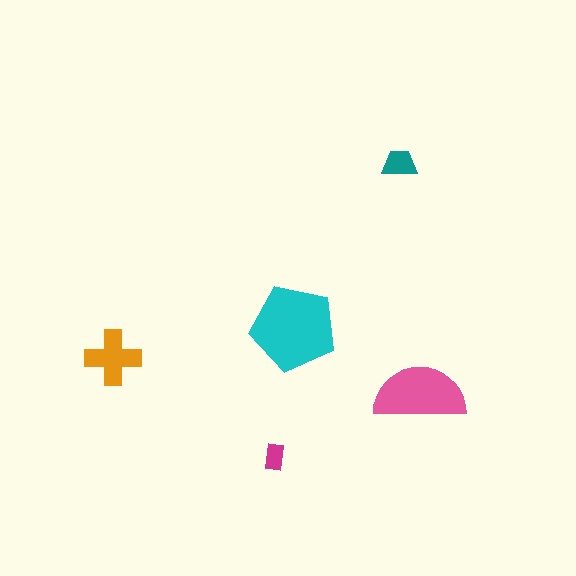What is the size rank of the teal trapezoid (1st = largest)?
4th.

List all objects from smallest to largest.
The magenta rectangle, the teal trapezoid, the orange cross, the pink semicircle, the cyan pentagon.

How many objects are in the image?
There are 5 objects in the image.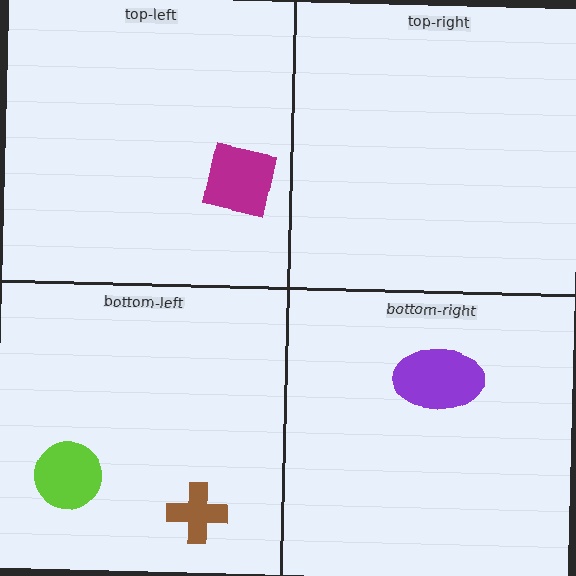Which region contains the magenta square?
The top-left region.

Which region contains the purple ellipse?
The bottom-right region.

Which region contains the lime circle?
The bottom-left region.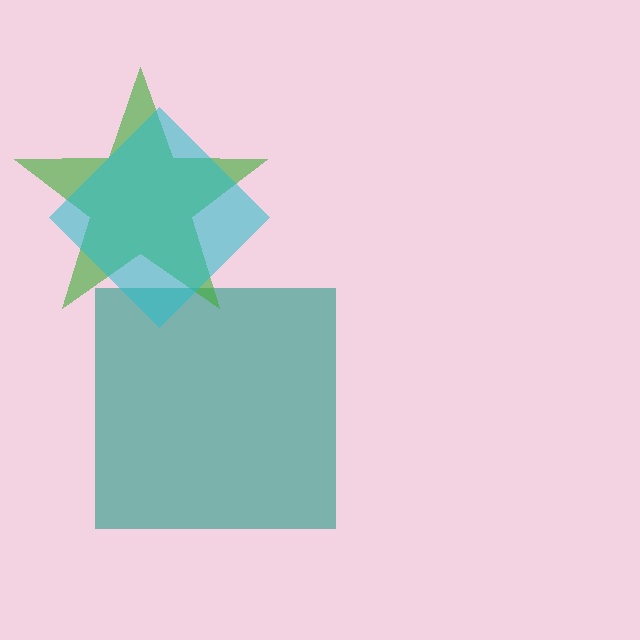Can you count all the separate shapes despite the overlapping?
Yes, there are 3 separate shapes.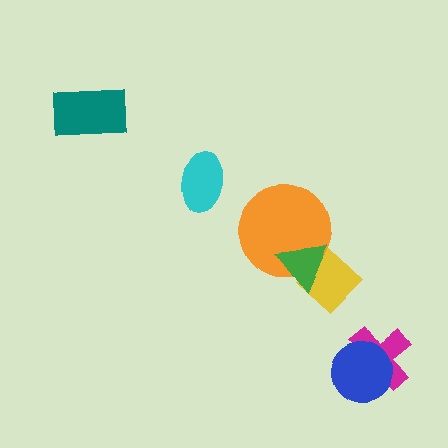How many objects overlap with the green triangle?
2 objects overlap with the green triangle.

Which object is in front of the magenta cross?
The blue circle is in front of the magenta cross.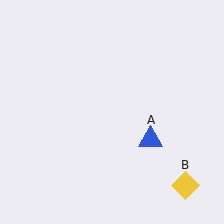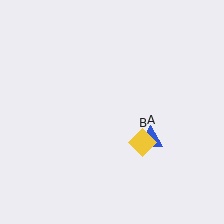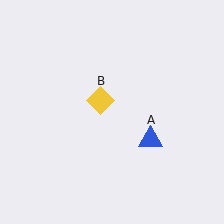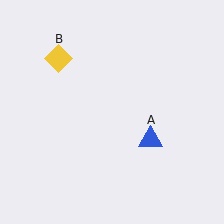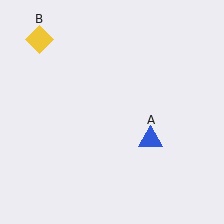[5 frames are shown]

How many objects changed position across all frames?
1 object changed position: yellow diamond (object B).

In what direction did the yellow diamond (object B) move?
The yellow diamond (object B) moved up and to the left.